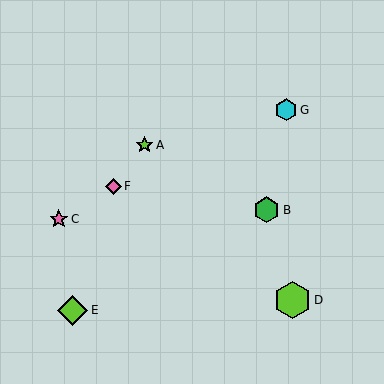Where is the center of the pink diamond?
The center of the pink diamond is at (113, 186).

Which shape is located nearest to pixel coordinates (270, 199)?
The green hexagon (labeled B) at (267, 210) is nearest to that location.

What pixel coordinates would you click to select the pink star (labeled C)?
Click at (59, 219) to select the pink star C.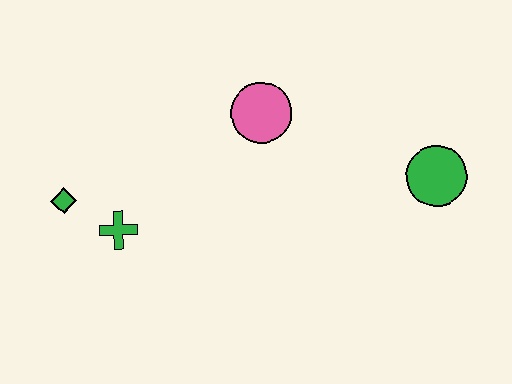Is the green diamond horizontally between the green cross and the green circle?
No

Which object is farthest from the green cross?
The green circle is farthest from the green cross.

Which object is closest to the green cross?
The green diamond is closest to the green cross.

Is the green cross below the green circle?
Yes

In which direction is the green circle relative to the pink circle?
The green circle is to the right of the pink circle.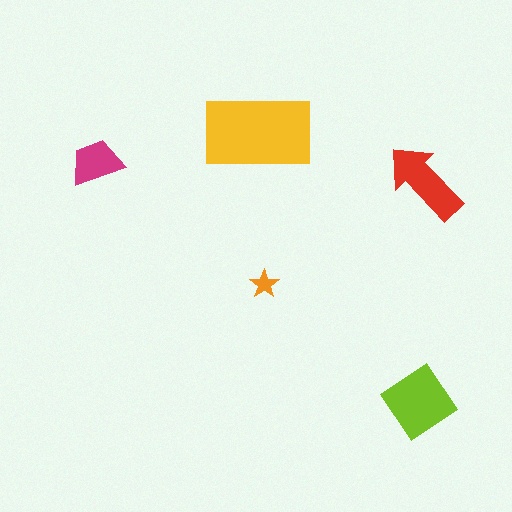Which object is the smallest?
The orange star.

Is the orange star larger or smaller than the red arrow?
Smaller.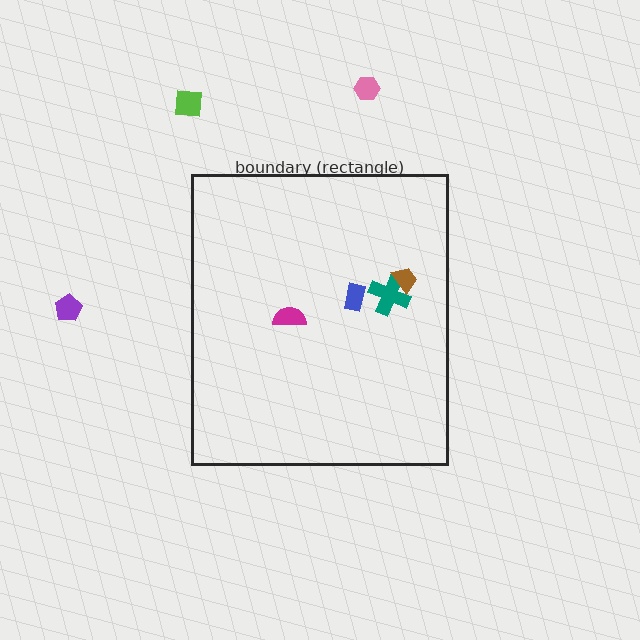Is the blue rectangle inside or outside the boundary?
Inside.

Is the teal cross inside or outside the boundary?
Inside.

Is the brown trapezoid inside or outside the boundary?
Inside.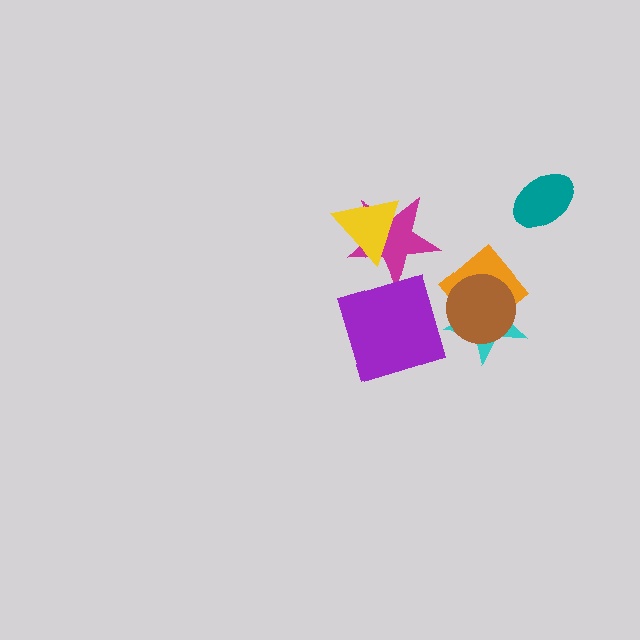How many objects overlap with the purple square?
0 objects overlap with the purple square.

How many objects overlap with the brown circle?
2 objects overlap with the brown circle.